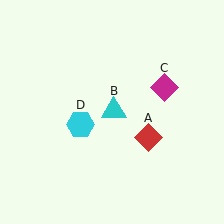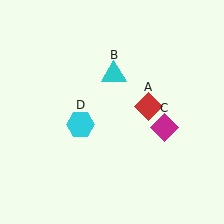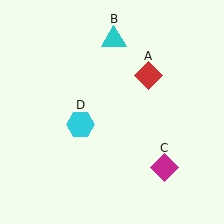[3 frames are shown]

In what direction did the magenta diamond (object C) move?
The magenta diamond (object C) moved down.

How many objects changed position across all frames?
3 objects changed position: red diamond (object A), cyan triangle (object B), magenta diamond (object C).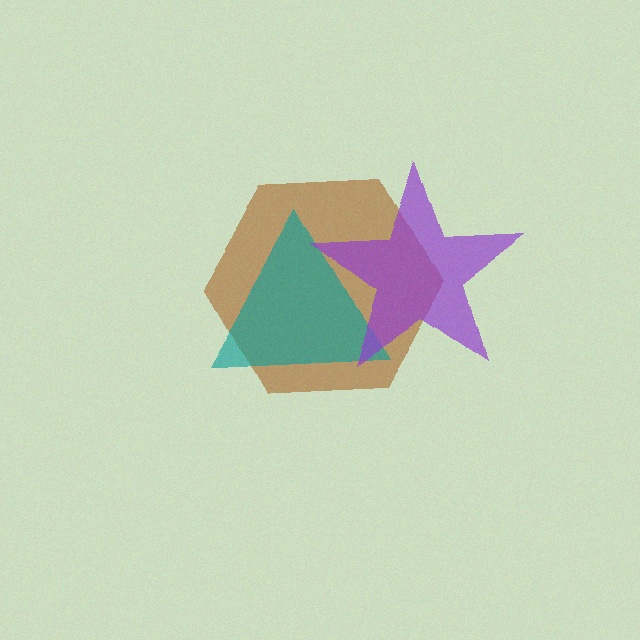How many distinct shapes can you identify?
There are 3 distinct shapes: a brown hexagon, a teal triangle, a purple star.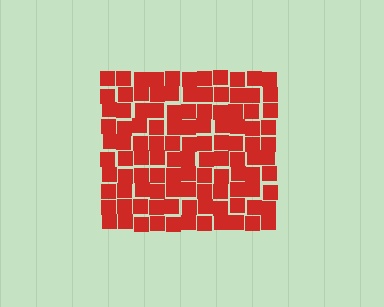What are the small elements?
The small elements are squares.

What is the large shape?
The large shape is a square.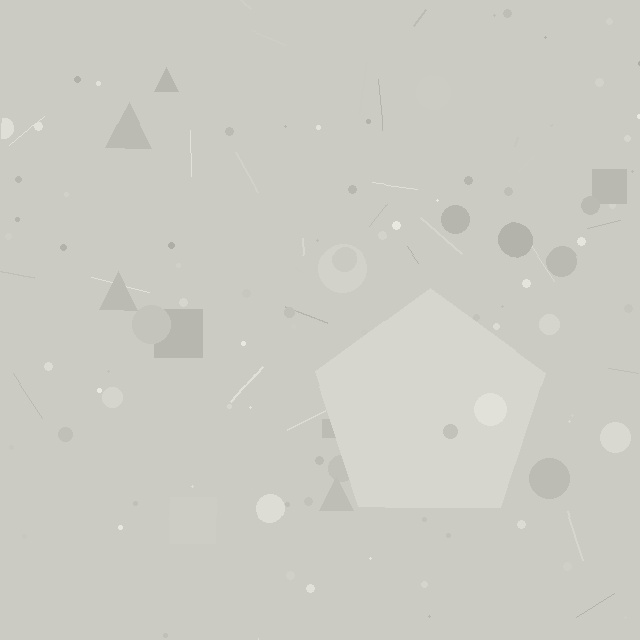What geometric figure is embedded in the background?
A pentagon is embedded in the background.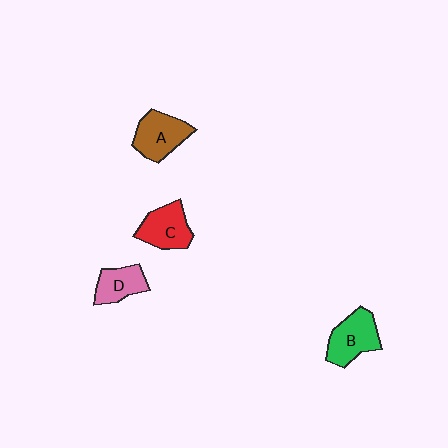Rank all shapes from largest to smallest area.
From largest to smallest: B (green), A (brown), C (red), D (pink).